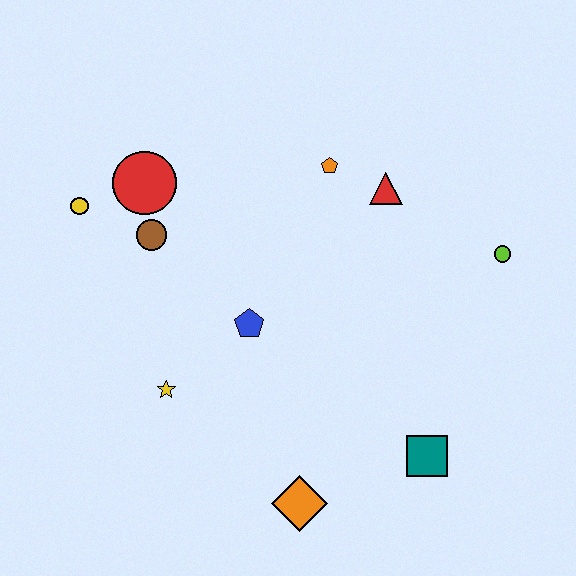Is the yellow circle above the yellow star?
Yes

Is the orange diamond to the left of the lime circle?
Yes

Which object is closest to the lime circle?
The red triangle is closest to the lime circle.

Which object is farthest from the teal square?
The yellow circle is farthest from the teal square.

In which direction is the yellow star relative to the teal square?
The yellow star is to the left of the teal square.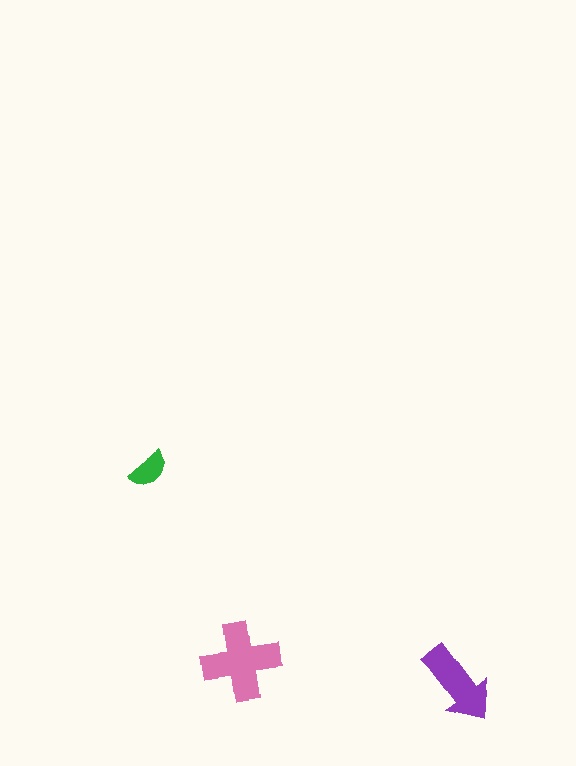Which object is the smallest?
The green semicircle.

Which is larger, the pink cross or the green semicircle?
The pink cross.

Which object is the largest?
The pink cross.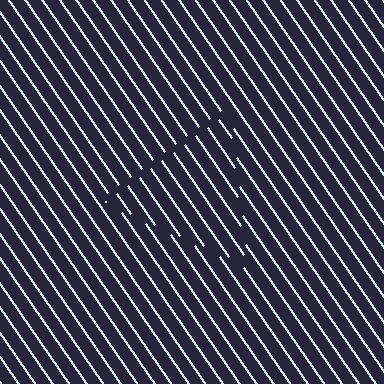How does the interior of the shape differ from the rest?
The interior of the shape contains the same grating, shifted by half a period — the contour is defined by the phase discontinuity where line-ends from the inner and outer gratings abut.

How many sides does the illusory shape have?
3 sides — the line-ends trace a triangle.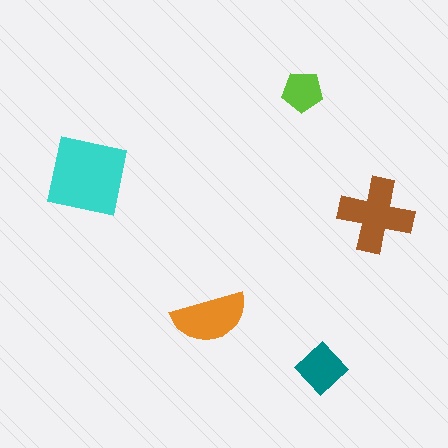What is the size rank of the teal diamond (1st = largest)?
4th.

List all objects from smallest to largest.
The lime pentagon, the teal diamond, the orange semicircle, the brown cross, the cyan square.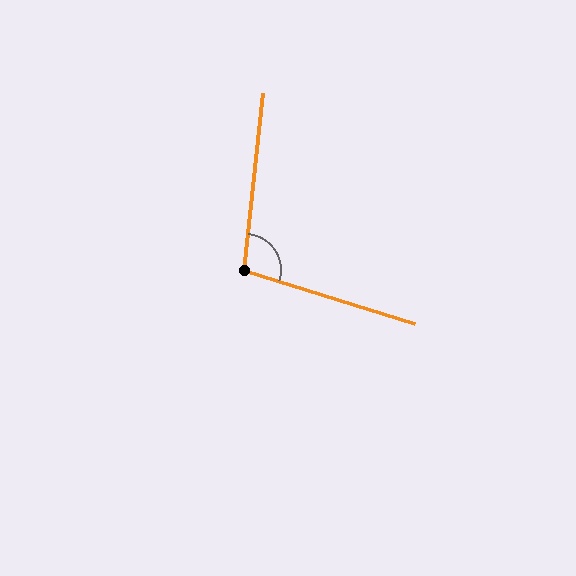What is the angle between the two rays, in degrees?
Approximately 101 degrees.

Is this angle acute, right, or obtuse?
It is obtuse.